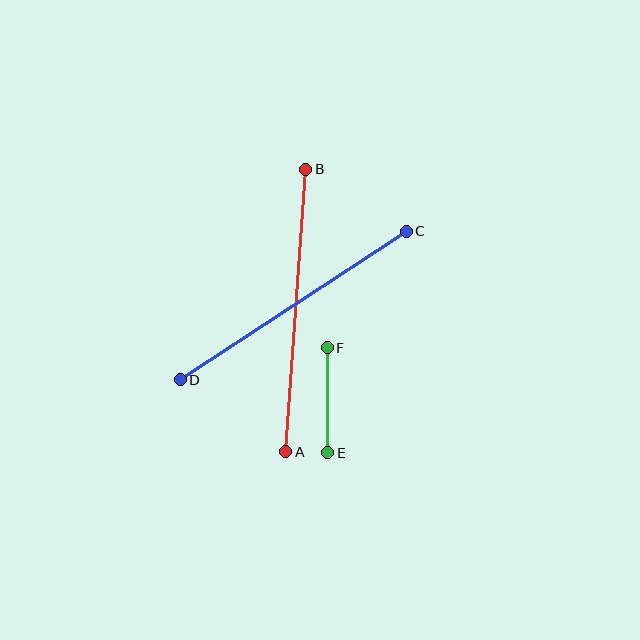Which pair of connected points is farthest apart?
Points A and B are farthest apart.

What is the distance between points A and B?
The distance is approximately 283 pixels.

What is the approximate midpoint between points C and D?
The midpoint is at approximately (293, 306) pixels.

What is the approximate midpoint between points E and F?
The midpoint is at approximately (327, 400) pixels.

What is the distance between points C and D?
The distance is approximately 270 pixels.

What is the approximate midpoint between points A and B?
The midpoint is at approximately (296, 310) pixels.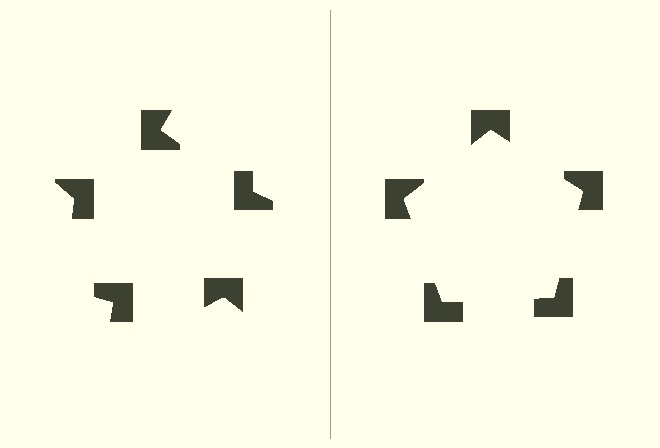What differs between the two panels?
The notched squares are positioned identically on both sides; only the wedge orientations differ. On the right they align to a pentagon; on the left they are misaligned.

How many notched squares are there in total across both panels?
10 — 5 on each side.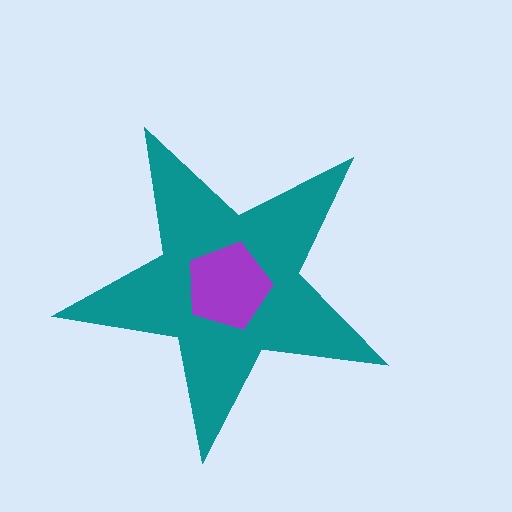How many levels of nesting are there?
2.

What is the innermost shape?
The purple pentagon.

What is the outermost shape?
The teal star.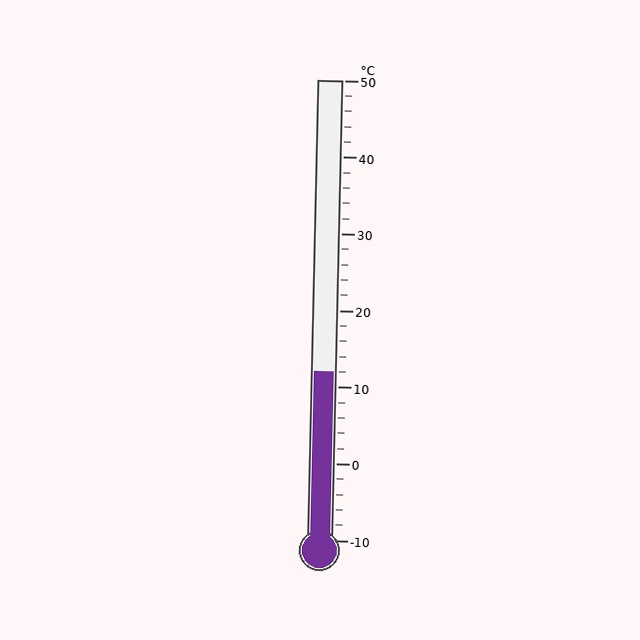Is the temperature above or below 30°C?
The temperature is below 30°C.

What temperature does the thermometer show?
The thermometer shows approximately 12°C.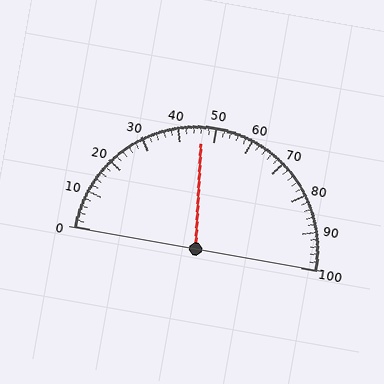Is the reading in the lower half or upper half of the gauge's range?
The reading is in the lower half of the range (0 to 100).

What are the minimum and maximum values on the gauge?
The gauge ranges from 0 to 100.